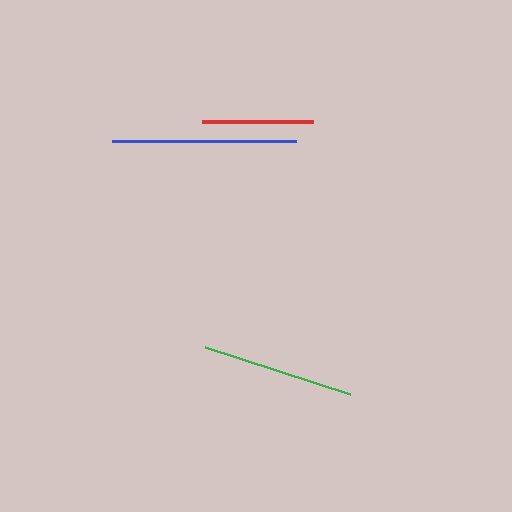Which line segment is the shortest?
The red line is the shortest at approximately 111 pixels.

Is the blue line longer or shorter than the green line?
The blue line is longer than the green line.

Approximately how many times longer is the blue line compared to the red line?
The blue line is approximately 1.7 times the length of the red line.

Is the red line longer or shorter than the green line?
The green line is longer than the red line.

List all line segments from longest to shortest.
From longest to shortest: blue, green, red.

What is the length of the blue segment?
The blue segment is approximately 184 pixels long.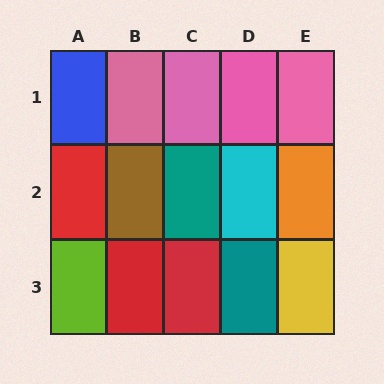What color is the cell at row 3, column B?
Red.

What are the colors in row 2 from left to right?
Red, brown, teal, cyan, orange.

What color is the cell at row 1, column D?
Pink.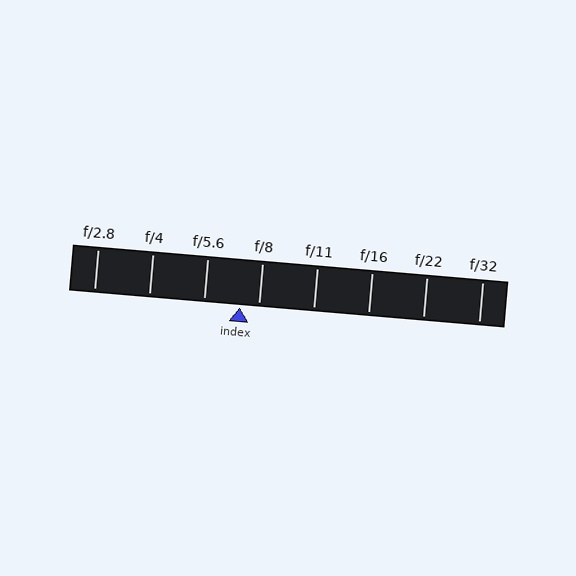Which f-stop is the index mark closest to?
The index mark is closest to f/8.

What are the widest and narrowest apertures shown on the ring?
The widest aperture shown is f/2.8 and the narrowest is f/32.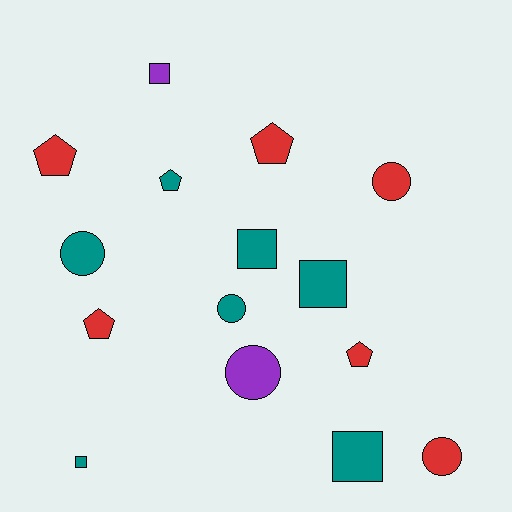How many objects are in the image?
There are 15 objects.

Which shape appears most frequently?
Pentagon, with 5 objects.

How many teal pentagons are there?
There is 1 teal pentagon.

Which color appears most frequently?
Teal, with 7 objects.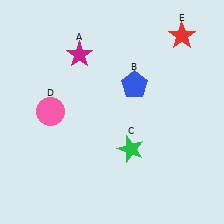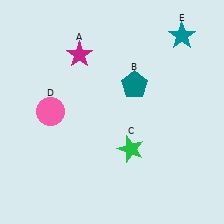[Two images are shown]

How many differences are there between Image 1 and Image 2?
There are 2 differences between the two images.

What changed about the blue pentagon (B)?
In Image 1, B is blue. In Image 2, it changed to teal.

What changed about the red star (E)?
In Image 1, E is red. In Image 2, it changed to teal.